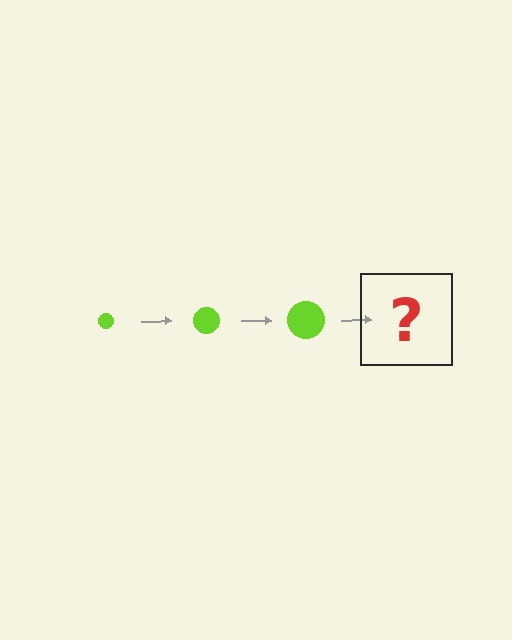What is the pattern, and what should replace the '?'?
The pattern is that the circle gets progressively larger each step. The '?' should be a lime circle, larger than the previous one.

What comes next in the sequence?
The next element should be a lime circle, larger than the previous one.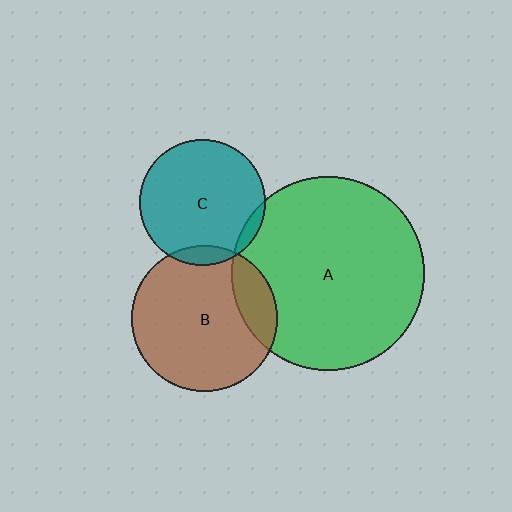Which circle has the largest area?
Circle A (green).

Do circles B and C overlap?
Yes.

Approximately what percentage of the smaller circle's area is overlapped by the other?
Approximately 10%.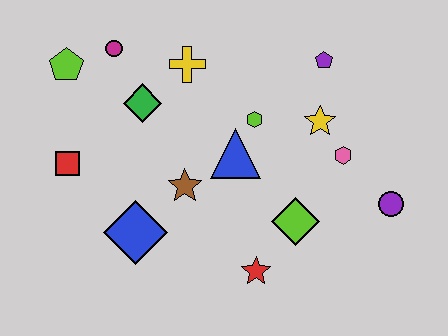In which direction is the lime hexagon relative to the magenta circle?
The lime hexagon is to the right of the magenta circle.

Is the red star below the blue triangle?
Yes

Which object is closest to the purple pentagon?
The yellow star is closest to the purple pentagon.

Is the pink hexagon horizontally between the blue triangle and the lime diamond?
No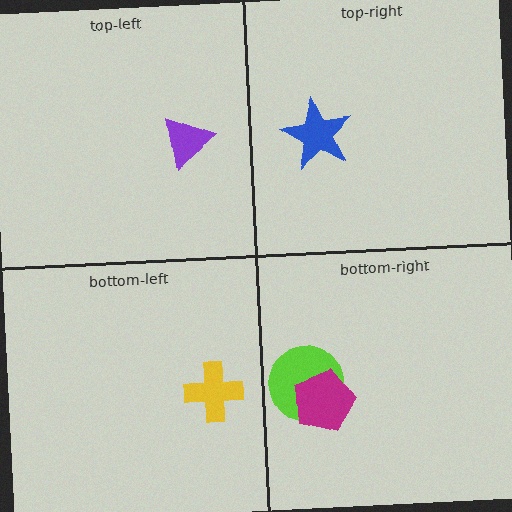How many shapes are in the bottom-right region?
2.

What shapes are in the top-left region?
The purple triangle.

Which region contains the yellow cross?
The bottom-left region.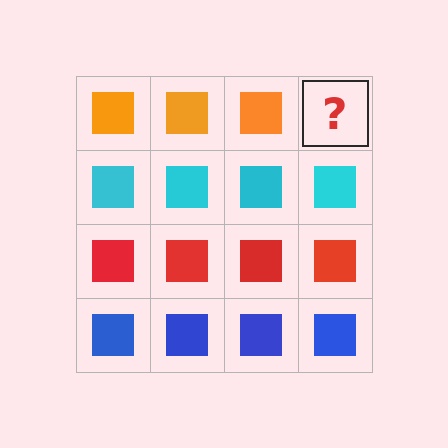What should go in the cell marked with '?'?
The missing cell should contain an orange square.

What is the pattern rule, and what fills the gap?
The rule is that each row has a consistent color. The gap should be filled with an orange square.